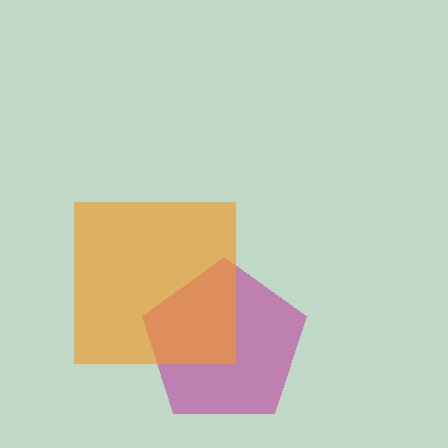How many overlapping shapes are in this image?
There are 2 overlapping shapes in the image.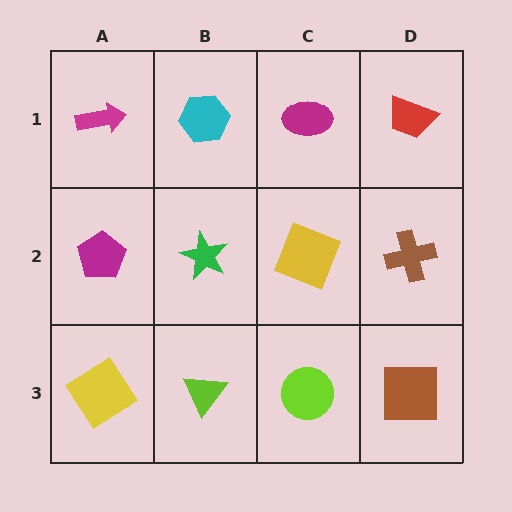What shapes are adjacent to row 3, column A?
A magenta pentagon (row 2, column A), a lime triangle (row 3, column B).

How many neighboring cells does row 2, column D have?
3.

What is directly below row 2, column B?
A lime triangle.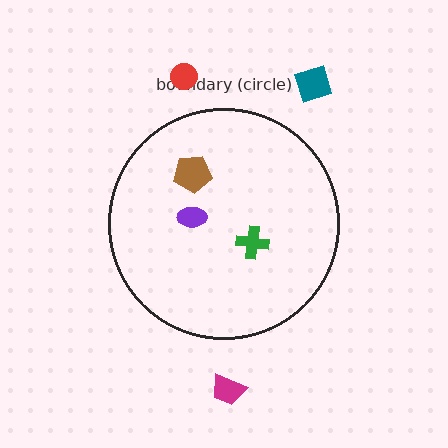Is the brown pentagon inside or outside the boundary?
Inside.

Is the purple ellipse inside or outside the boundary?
Inside.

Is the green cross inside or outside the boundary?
Inside.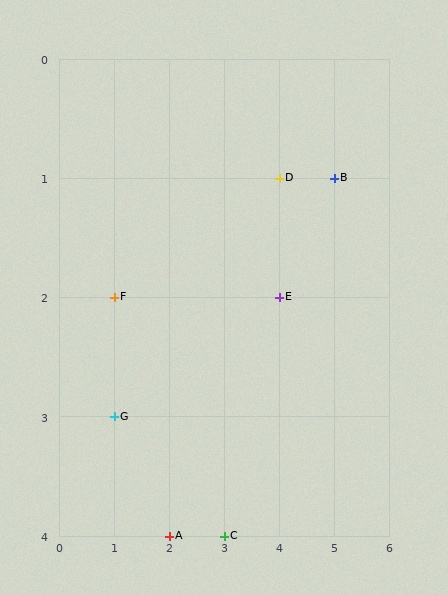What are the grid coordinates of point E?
Point E is at grid coordinates (4, 2).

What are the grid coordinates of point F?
Point F is at grid coordinates (1, 2).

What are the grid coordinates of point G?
Point G is at grid coordinates (1, 3).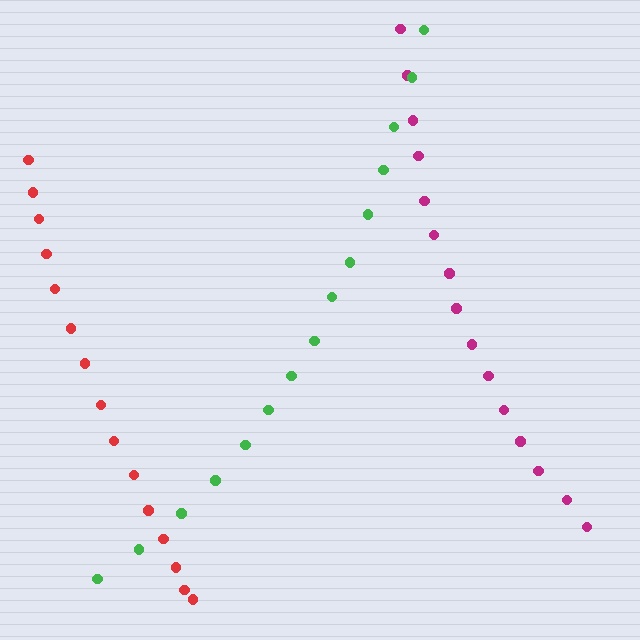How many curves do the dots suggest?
There are 3 distinct paths.